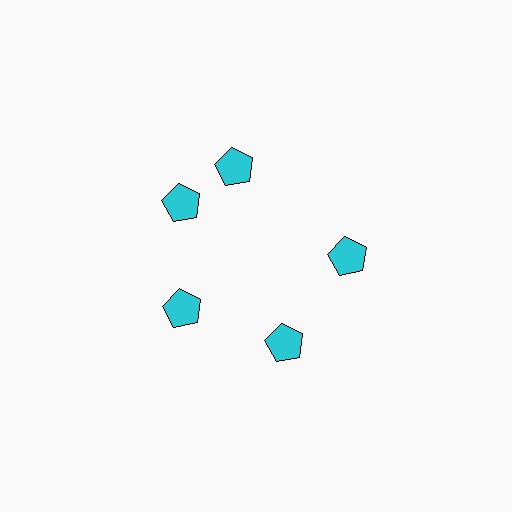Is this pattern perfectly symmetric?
No. The 5 cyan pentagons are arranged in a ring, but one element near the 1 o'clock position is rotated out of alignment along the ring, breaking the 5-fold rotational symmetry.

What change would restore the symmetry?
The symmetry would be restored by rotating it back into even spacing with its neighbors so that all 5 pentagons sit at equal angles and equal distance from the center.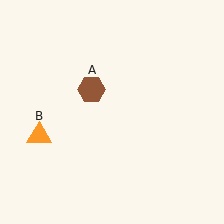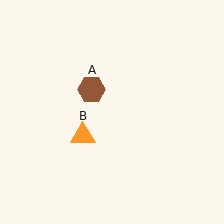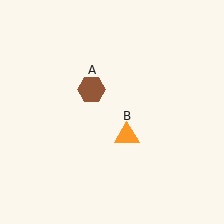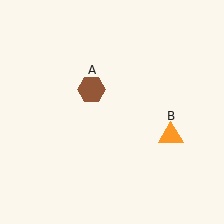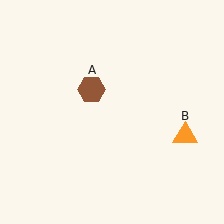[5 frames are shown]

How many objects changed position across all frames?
1 object changed position: orange triangle (object B).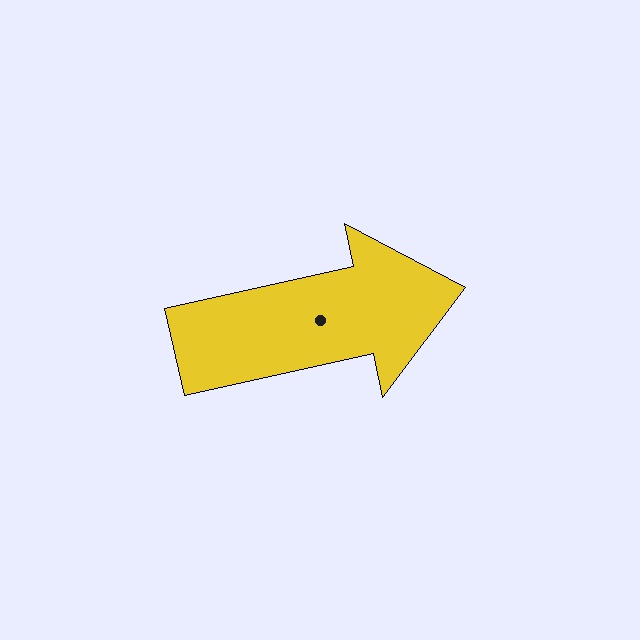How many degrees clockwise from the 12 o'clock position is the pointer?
Approximately 78 degrees.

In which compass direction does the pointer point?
East.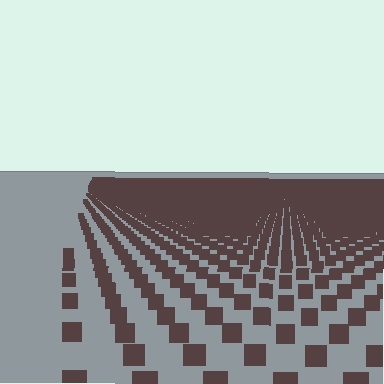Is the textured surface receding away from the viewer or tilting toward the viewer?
The surface is receding away from the viewer. Texture elements get smaller and denser toward the top.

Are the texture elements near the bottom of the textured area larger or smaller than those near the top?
Larger. Near the bottom, elements are closer to the viewer and appear at a bigger on-screen size.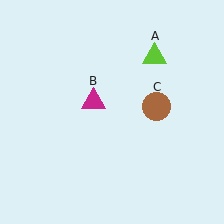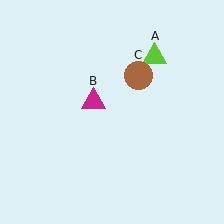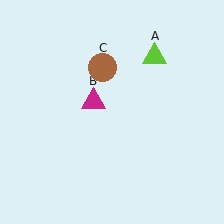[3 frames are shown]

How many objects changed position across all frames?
1 object changed position: brown circle (object C).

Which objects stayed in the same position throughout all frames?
Lime triangle (object A) and magenta triangle (object B) remained stationary.